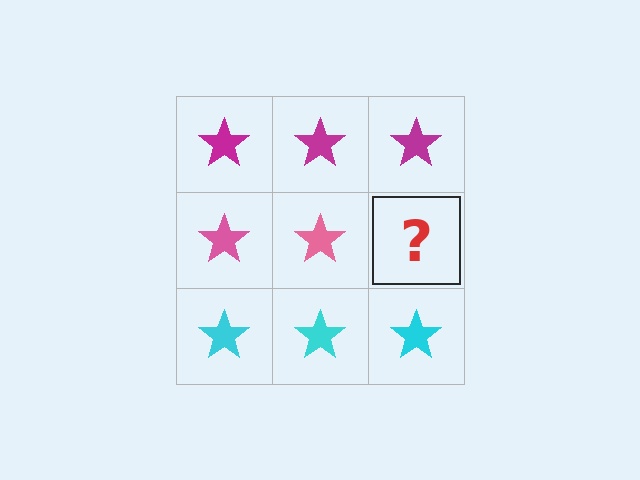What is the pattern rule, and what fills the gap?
The rule is that each row has a consistent color. The gap should be filled with a pink star.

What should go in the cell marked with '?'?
The missing cell should contain a pink star.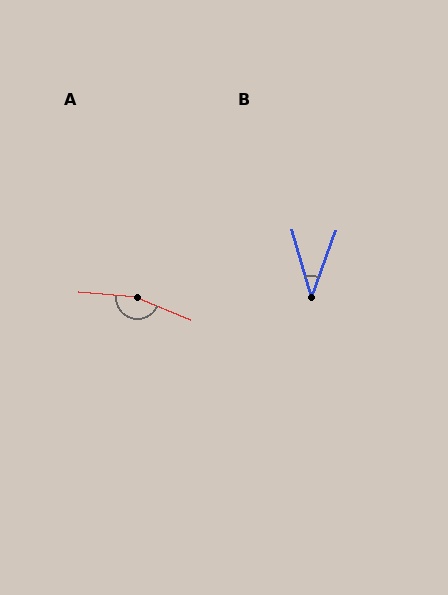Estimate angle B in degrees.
Approximately 36 degrees.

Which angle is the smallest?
B, at approximately 36 degrees.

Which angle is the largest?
A, at approximately 163 degrees.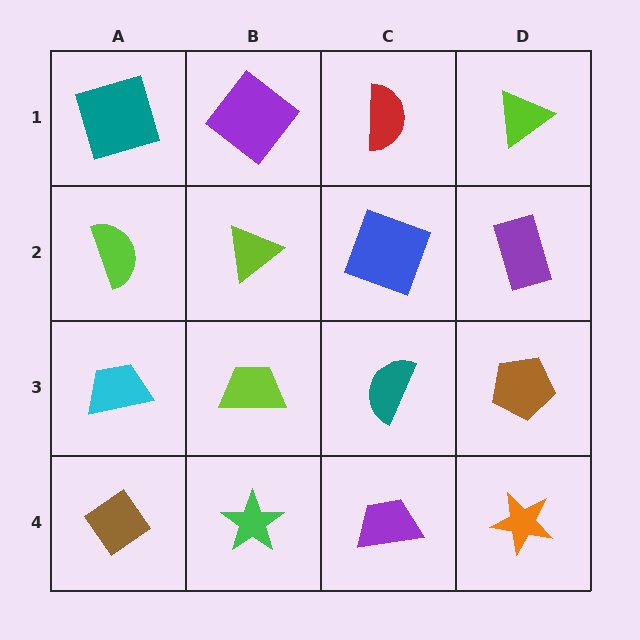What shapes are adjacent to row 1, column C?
A blue square (row 2, column C), a purple diamond (row 1, column B), a lime triangle (row 1, column D).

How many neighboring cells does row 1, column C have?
3.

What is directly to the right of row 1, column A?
A purple diamond.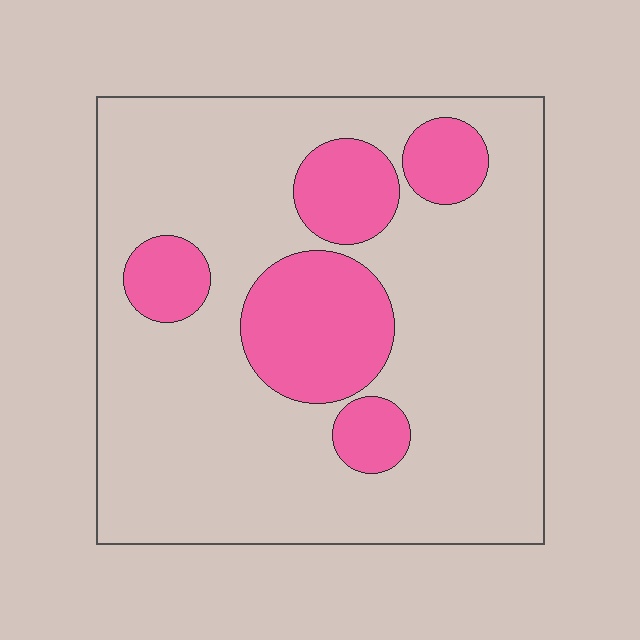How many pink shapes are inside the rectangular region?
5.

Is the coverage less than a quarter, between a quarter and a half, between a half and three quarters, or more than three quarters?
Less than a quarter.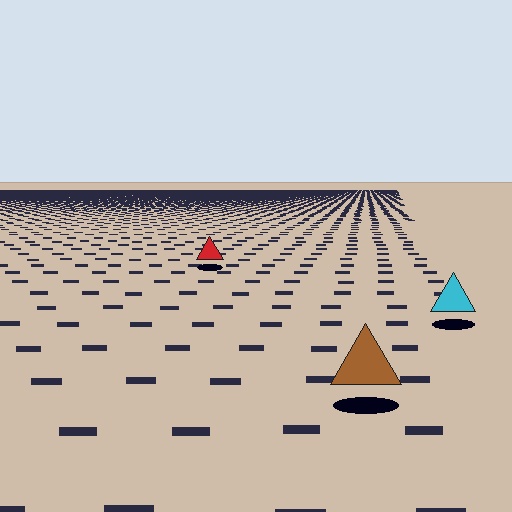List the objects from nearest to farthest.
From nearest to farthest: the brown triangle, the cyan triangle, the red triangle.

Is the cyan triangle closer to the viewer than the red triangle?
Yes. The cyan triangle is closer — you can tell from the texture gradient: the ground texture is coarser near it.